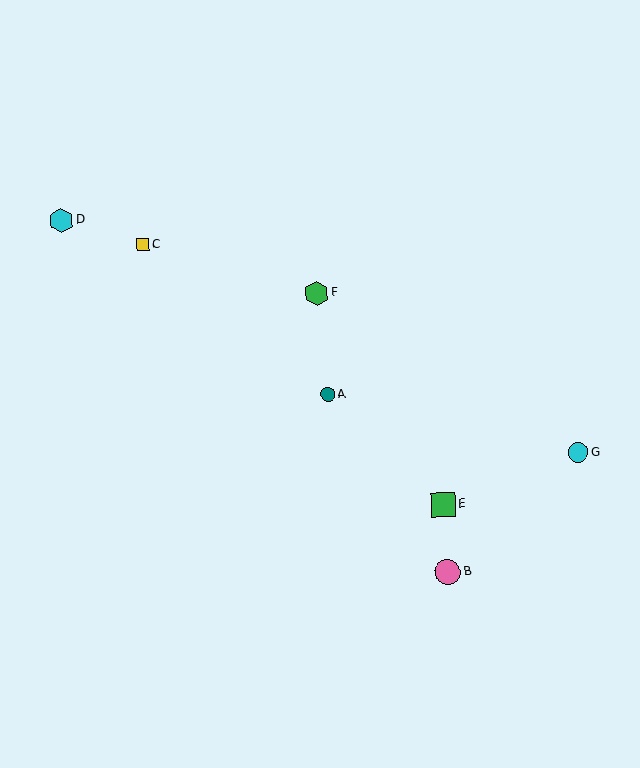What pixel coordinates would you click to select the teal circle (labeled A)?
Click at (327, 394) to select the teal circle A.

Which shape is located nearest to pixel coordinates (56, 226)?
The cyan hexagon (labeled D) at (61, 221) is nearest to that location.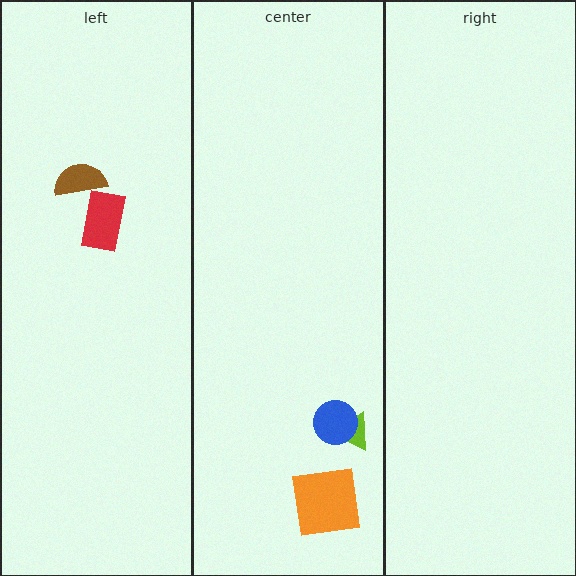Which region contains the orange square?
The center region.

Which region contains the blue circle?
The center region.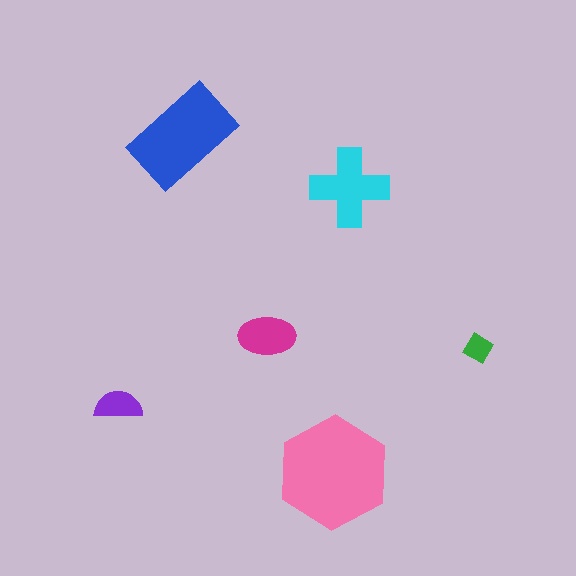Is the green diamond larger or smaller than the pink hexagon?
Smaller.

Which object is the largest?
The pink hexagon.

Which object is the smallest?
The green diamond.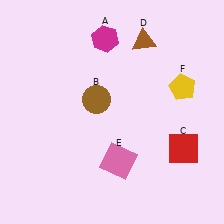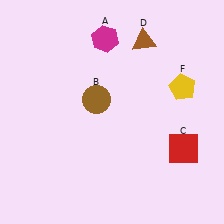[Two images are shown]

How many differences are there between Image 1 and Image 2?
There is 1 difference between the two images.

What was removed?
The pink square (E) was removed in Image 2.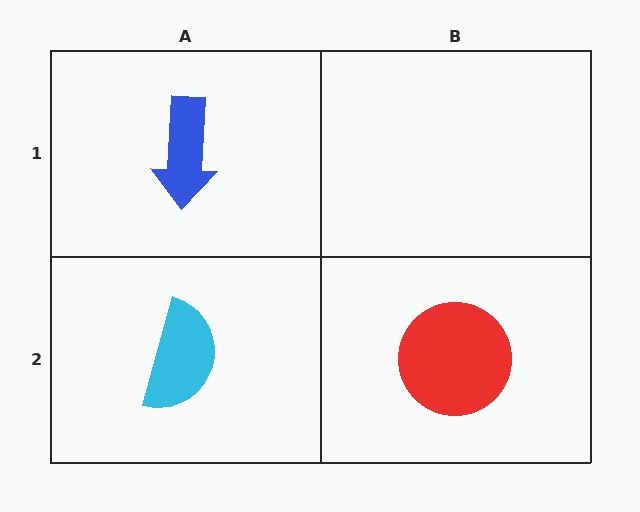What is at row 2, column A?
A cyan semicircle.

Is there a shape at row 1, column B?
No, that cell is empty.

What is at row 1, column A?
A blue arrow.